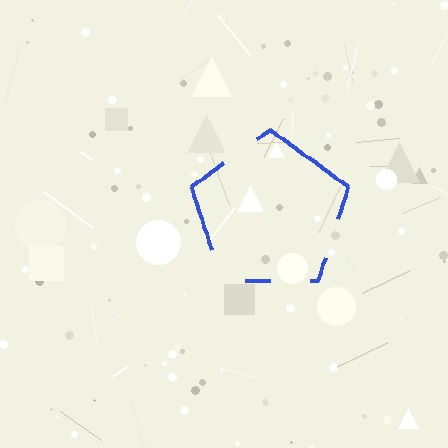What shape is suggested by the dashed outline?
The dashed outline suggests a pentagon.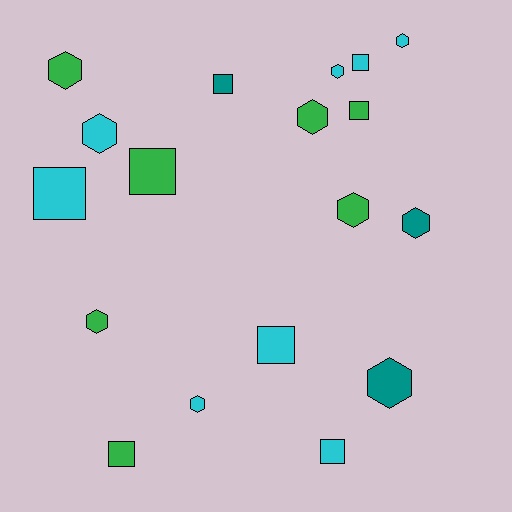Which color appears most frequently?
Cyan, with 8 objects.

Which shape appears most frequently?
Hexagon, with 10 objects.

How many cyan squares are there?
There are 4 cyan squares.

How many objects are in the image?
There are 18 objects.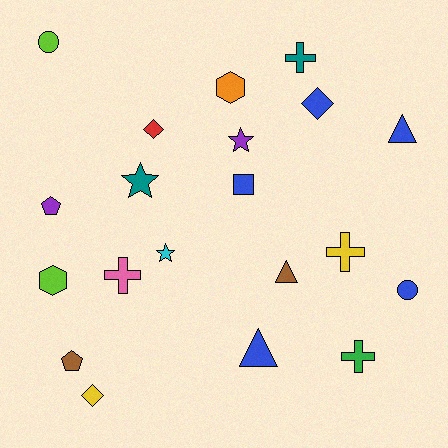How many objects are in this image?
There are 20 objects.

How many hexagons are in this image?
There are 2 hexagons.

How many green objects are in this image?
There is 1 green object.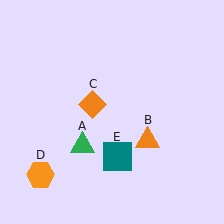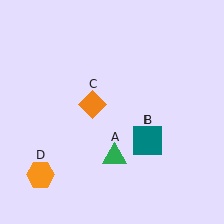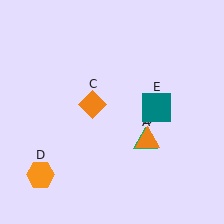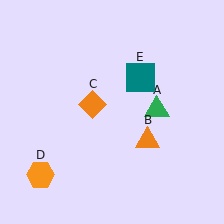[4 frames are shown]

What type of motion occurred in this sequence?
The green triangle (object A), teal square (object E) rotated counterclockwise around the center of the scene.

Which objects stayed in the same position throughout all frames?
Orange triangle (object B) and orange diamond (object C) and orange hexagon (object D) remained stationary.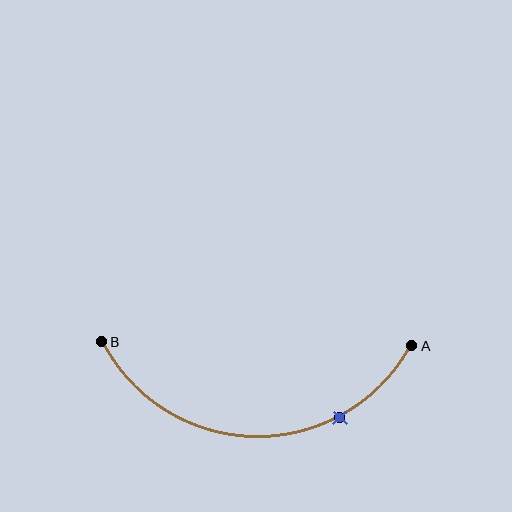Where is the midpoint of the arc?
The arc midpoint is the point on the curve farthest from the straight line joining A and B. It sits below that line.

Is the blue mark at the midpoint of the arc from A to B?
No. The blue mark lies on the arc but is closer to endpoint A. The arc midpoint would be at the point on the curve equidistant along the arc from both A and B.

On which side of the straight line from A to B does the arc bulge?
The arc bulges below the straight line connecting A and B.